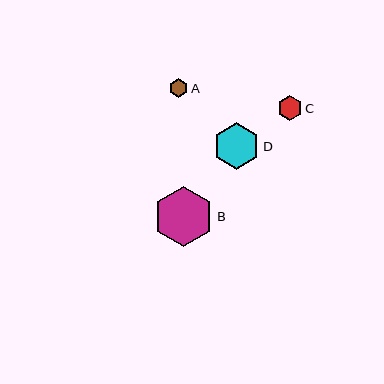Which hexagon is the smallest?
Hexagon A is the smallest with a size of approximately 19 pixels.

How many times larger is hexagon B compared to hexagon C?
Hexagon B is approximately 2.4 times the size of hexagon C.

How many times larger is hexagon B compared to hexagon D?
Hexagon B is approximately 1.3 times the size of hexagon D.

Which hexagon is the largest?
Hexagon B is the largest with a size of approximately 60 pixels.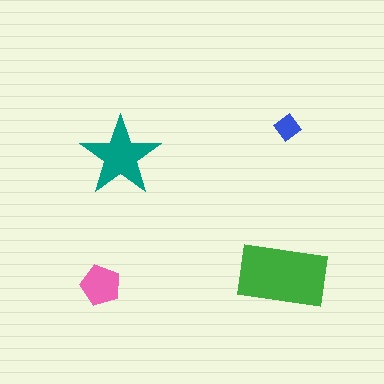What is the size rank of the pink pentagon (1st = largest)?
3rd.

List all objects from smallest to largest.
The blue diamond, the pink pentagon, the teal star, the green rectangle.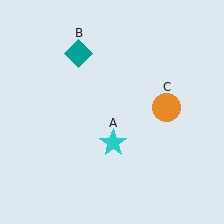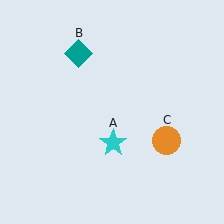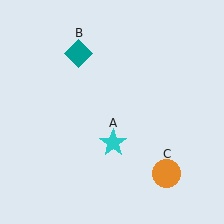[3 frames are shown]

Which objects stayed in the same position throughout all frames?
Cyan star (object A) and teal diamond (object B) remained stationary.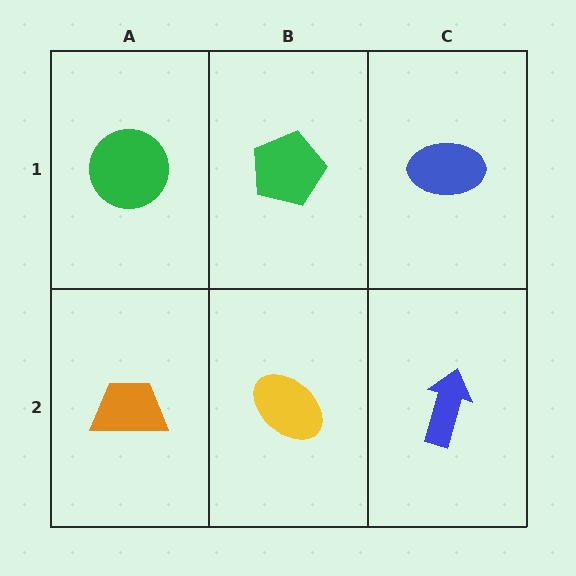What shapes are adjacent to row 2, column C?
A blue ellipse (row 1, column C), a yellow ellipse (row 2, column B).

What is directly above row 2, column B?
A green pentagon.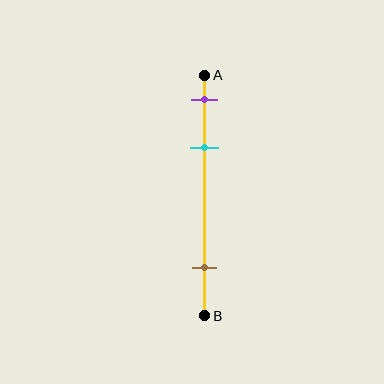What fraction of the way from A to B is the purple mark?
The purple mark is approximately 10% (0.1) of the way from A to B.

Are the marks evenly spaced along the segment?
No, the marks are not evenly spaced.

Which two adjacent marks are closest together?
The purple and cyan marks are the closest adjacent pair.